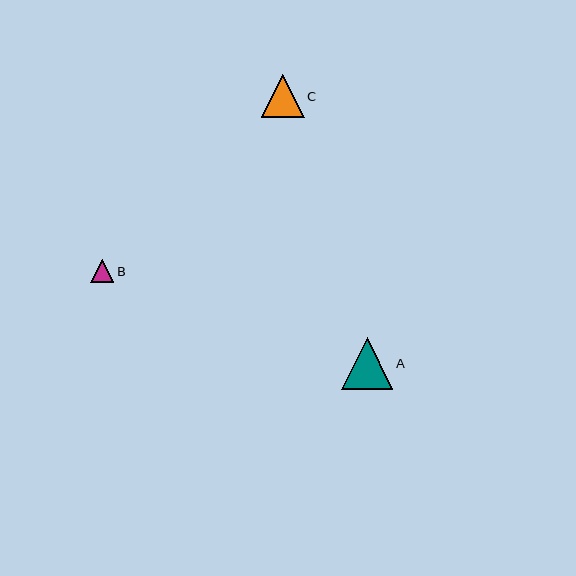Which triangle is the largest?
Triangle A is the largest with a size of approximately 51 pixels.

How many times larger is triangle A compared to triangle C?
Triangle A is approximately 1.2 times the size of triangle C.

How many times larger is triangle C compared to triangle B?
Triangle C is approximately 1.9 times the size of triangle B.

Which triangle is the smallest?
Triangle B is the smallest with a size of approximately 23 pixels.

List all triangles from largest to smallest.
From largest to smallest: A, C, B.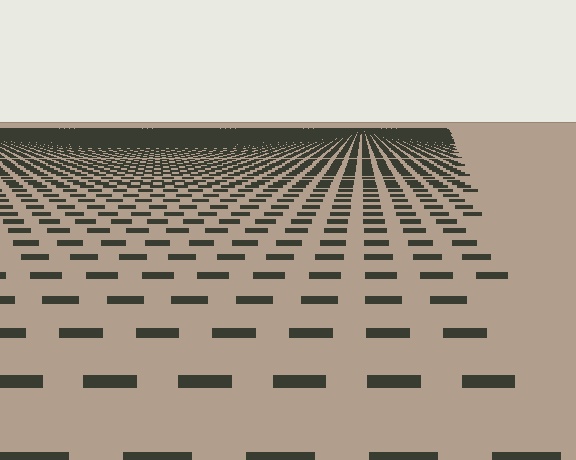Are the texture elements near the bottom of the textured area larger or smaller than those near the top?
Larger. Near the bottom, elements are closer to the viewer and appear at a bigger on-screen size.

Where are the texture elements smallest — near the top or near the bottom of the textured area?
Near the top.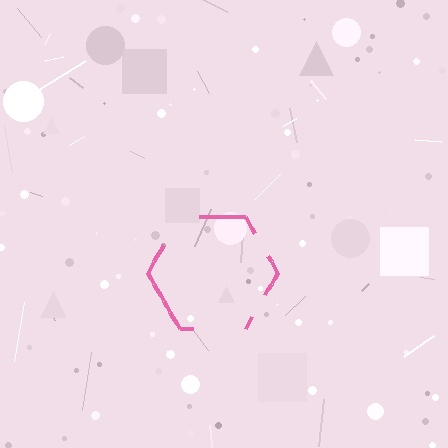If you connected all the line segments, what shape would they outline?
They would outline a hexagon.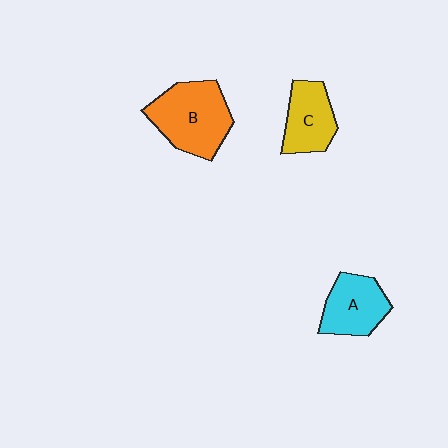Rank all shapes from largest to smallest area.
From largest to smallest: B (orange), A (cyan), C (yellow).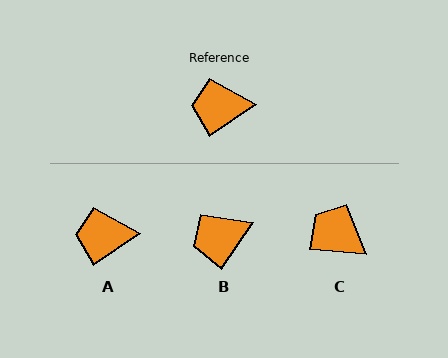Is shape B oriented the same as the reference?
No, it is off by about 21 degrees.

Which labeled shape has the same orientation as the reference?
A.